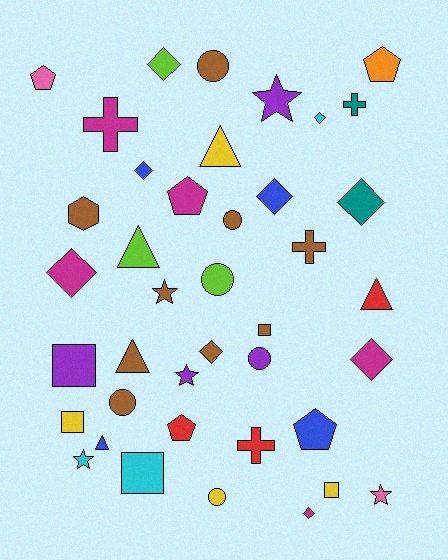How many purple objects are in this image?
There are 4 purple objects.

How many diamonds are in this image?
There are 9 diamonds.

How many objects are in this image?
There are 40 objects.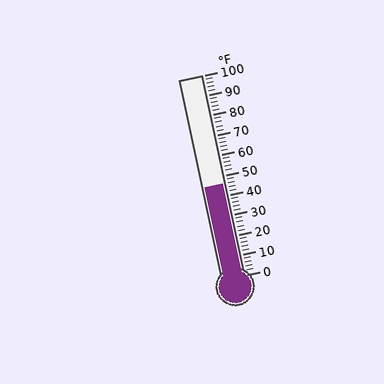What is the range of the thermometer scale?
The thermometer scale ranges from 0°F to 100°F.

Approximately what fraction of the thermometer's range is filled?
The thermometer is filled to approximately 45% of its range.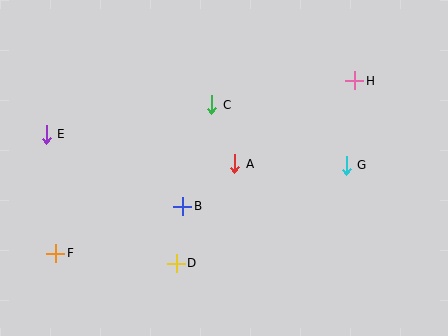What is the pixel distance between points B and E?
The distance between B and E is 154 pixels.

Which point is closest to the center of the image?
Point A at (235, 164) is closest to the center.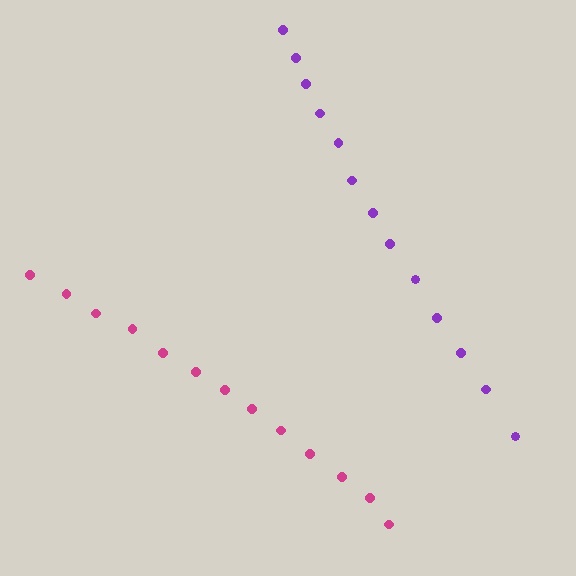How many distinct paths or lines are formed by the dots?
There are 2 distinct paths.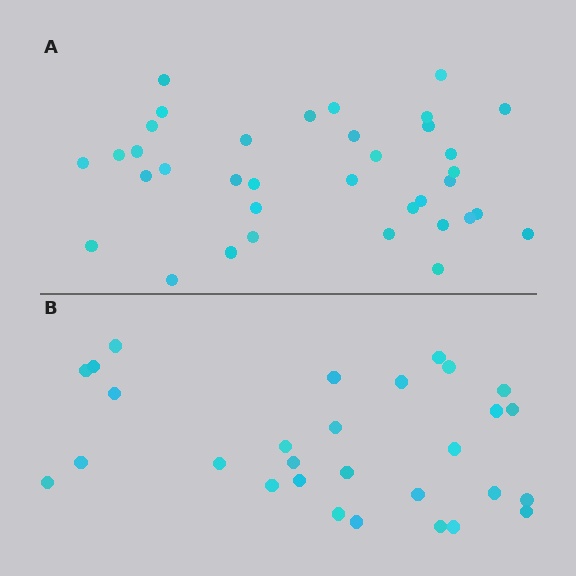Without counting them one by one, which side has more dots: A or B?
Region A (the top region) has more dots.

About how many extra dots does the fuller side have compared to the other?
Region A has roughly 8 or so more dots than region B.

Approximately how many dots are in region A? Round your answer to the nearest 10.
About 40 dots. (The exact count is 36, which rounds to 40.)